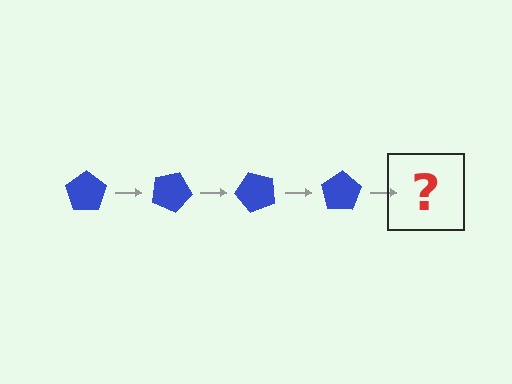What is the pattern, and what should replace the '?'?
The pattern is that the pentagon rotates 25 degrees each step. The '?' should be a blue pentagon rotated 100 degrees.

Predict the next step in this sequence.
The next step is a blue pentagon rotated 100 degrees.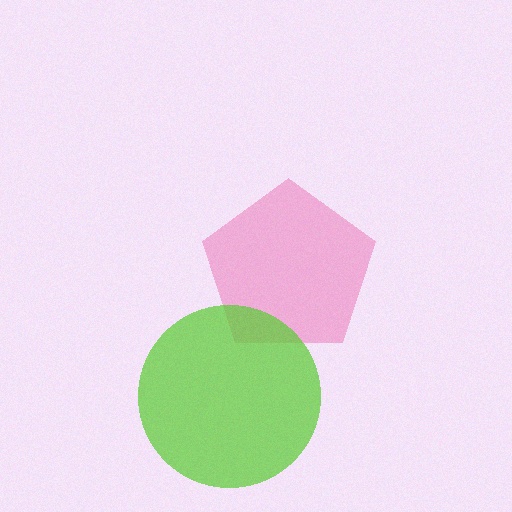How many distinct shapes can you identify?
There are 2 distinct shapes: a pink pentagon, a lime circle.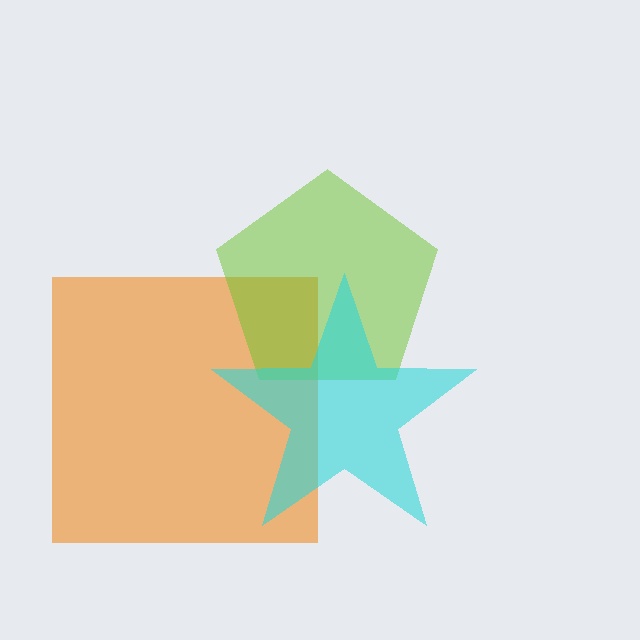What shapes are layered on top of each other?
The layered shapes are: an orange square, a lime pentagon, a cyan star.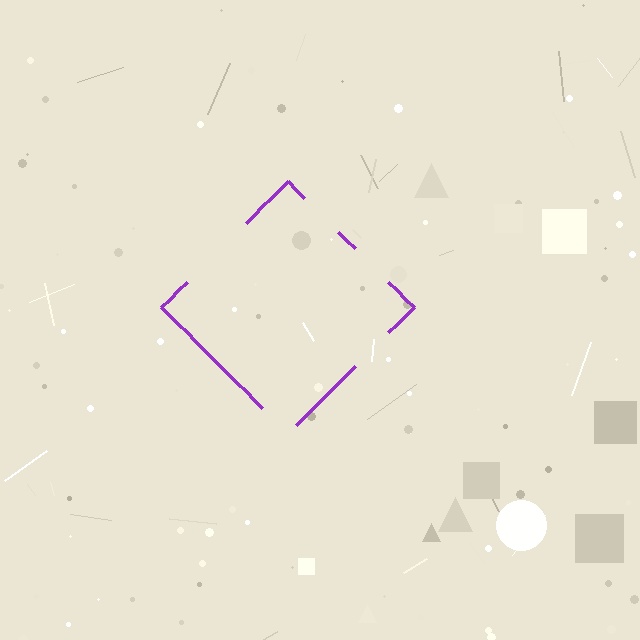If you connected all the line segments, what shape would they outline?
They would outline a diamond.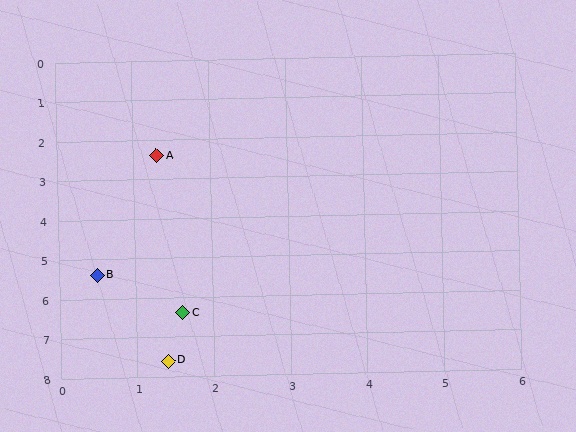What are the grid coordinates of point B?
Point B is at approximately (0.5, 5.4).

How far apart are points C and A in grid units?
Points C and A are about 4.0 grid units apart.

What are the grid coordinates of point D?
Point D is at approximately (1.4, 7.6).